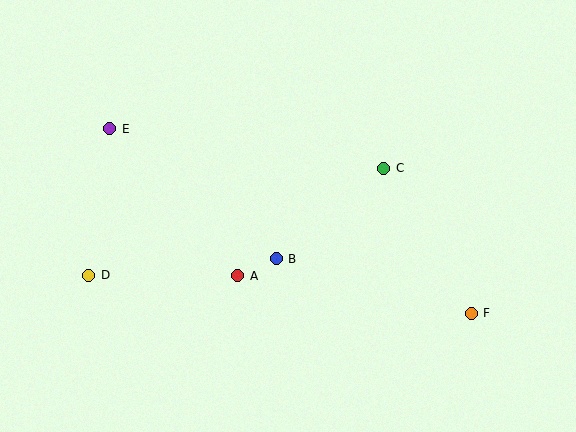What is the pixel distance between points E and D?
The distance between E and D is 148 pixels.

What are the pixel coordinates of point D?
Point D is at (89, 276).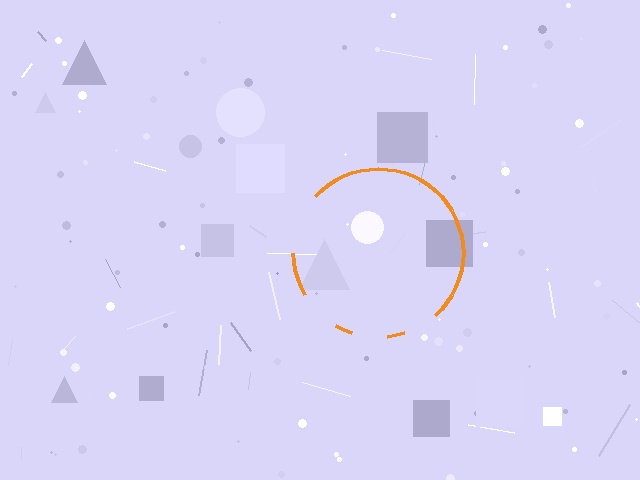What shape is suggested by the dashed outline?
The dashed outline suggests a circle.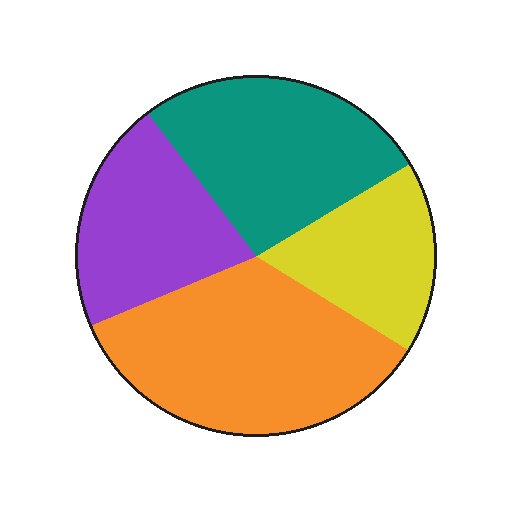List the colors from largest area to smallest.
From largest to smallest: orange, teal, purple, yellow.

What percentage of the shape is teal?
Teal covers 27% of the shape.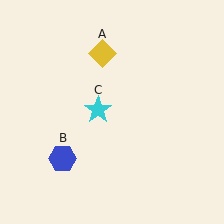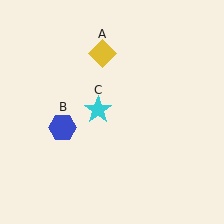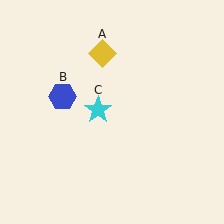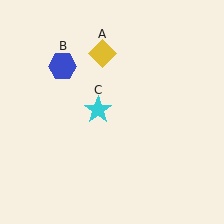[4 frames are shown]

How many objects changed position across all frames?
1 object changed position: blue hexagon (object B).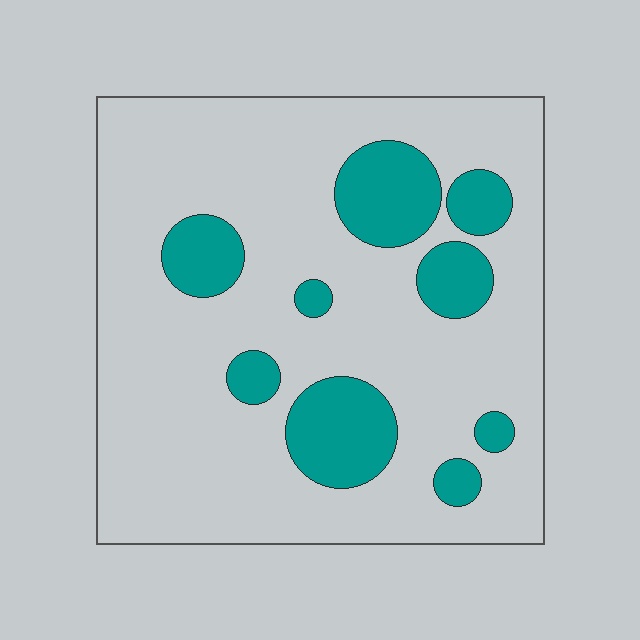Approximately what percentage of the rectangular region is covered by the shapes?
Approximately 20%.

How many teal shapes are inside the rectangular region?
9.